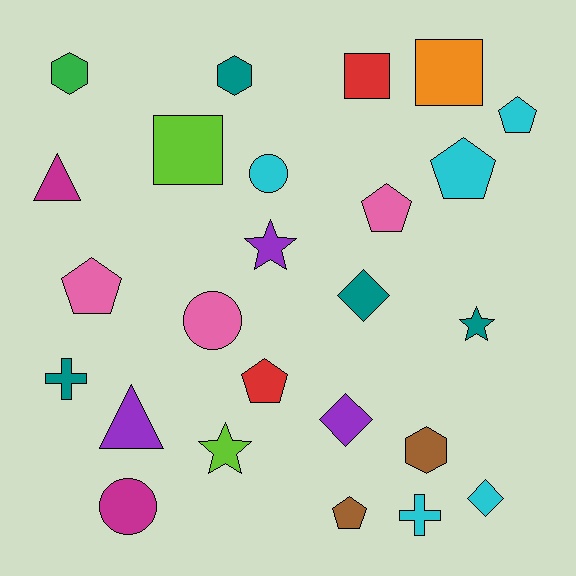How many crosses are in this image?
There are 2 crosses.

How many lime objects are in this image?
There are 2 lime objects.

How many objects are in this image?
There are 25 objects.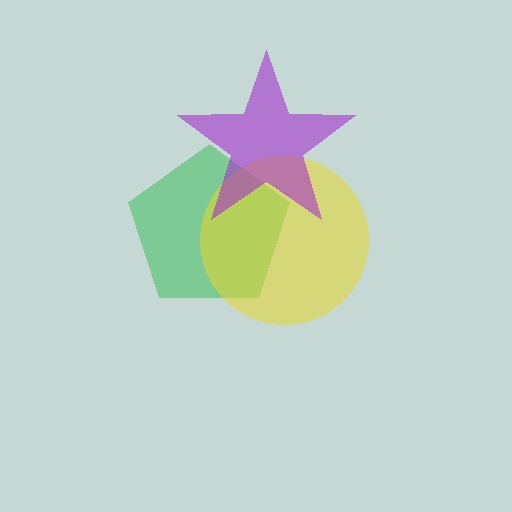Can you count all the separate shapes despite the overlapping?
Yes, there are 3 separate shapes.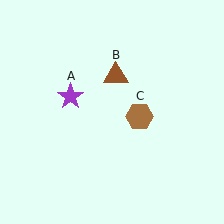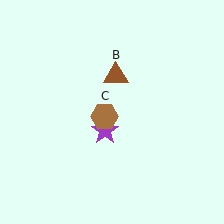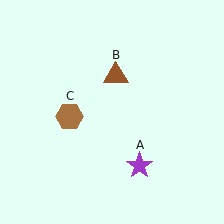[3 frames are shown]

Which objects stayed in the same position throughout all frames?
Brown triangle (object B) remained stationary.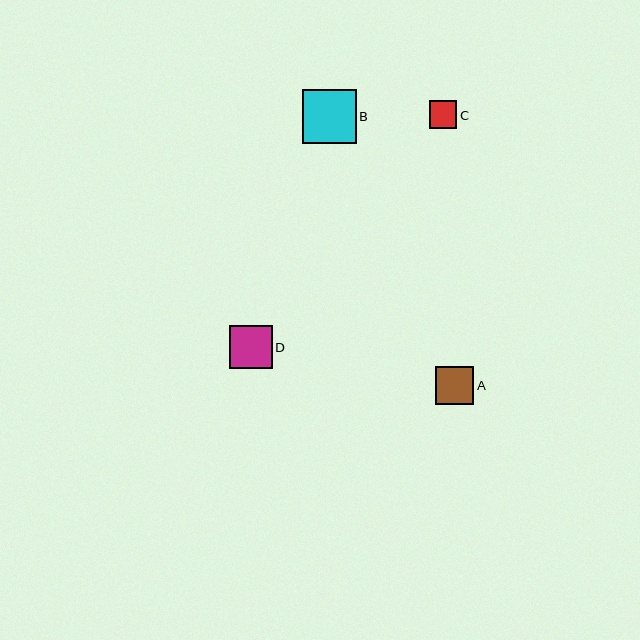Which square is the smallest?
Square C is the smallest with a size of approximately 28 pixels.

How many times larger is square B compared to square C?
Square B is approximately 1.9 times the size of square C.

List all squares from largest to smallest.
From largest to smallest: B, D, A, C.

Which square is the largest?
Square B is the largest with a size of approximately 54 pixels.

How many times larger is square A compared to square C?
Square A is approximately 1.4 times the size of square C.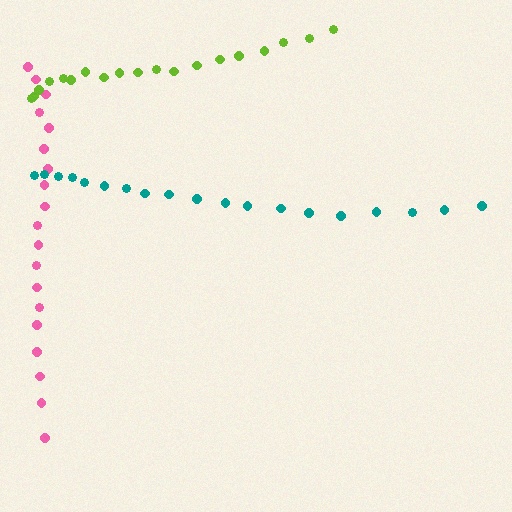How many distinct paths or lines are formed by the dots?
There are 3 distinct paths.